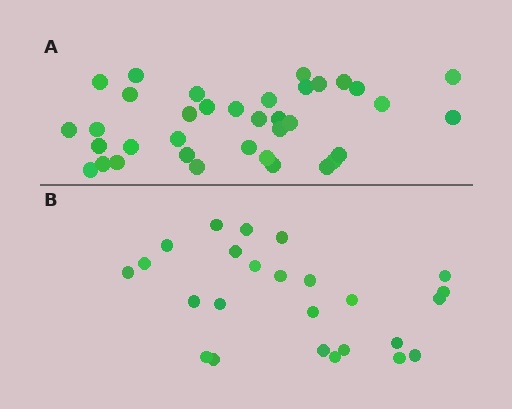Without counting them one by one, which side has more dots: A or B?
Region A (the top region) has more dots.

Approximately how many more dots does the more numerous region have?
Region A has roughly 12 or so more dots than region B.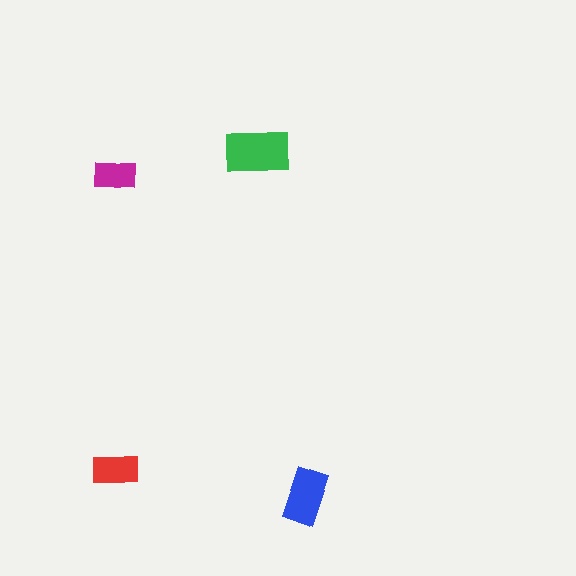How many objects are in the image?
There are 4 objects in the image.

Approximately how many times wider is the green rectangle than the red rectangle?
About 1.5 times wider.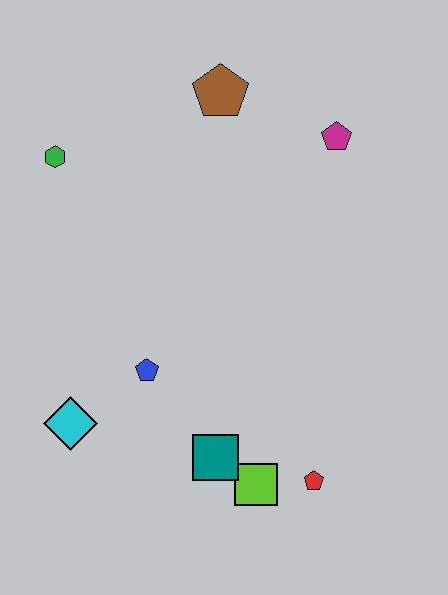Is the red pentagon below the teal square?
Yes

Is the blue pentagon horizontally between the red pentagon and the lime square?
No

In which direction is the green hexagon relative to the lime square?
The green hexagon is above the lime square.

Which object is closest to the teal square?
The lime square is closest to the teal square.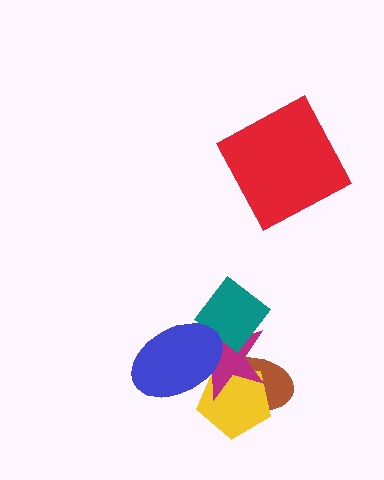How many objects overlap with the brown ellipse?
3 objects overlap with the brown ellipse.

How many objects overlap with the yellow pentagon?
3 objects overlap with the yellow pentagon.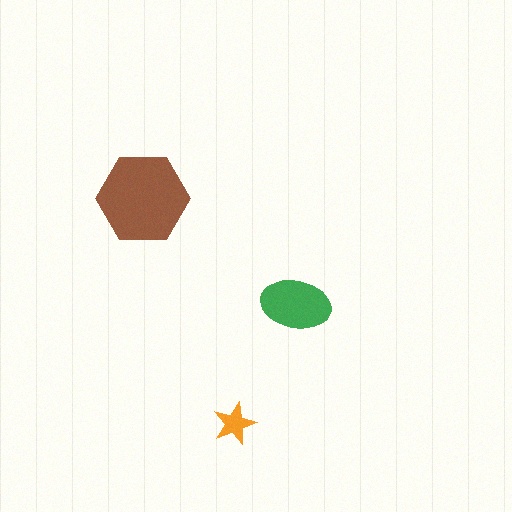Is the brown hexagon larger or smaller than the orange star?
Larger.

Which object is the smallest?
The orange star.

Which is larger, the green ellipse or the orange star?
The green ellipse.